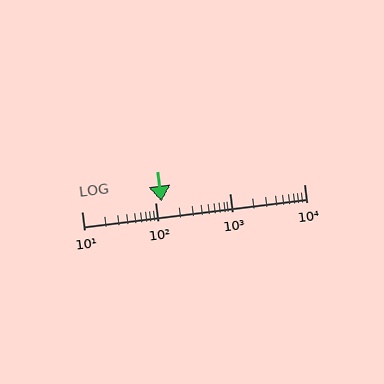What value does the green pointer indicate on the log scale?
The pointer indicates approximately 120.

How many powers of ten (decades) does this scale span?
The scale spans 3 decades, from 10 to 10000.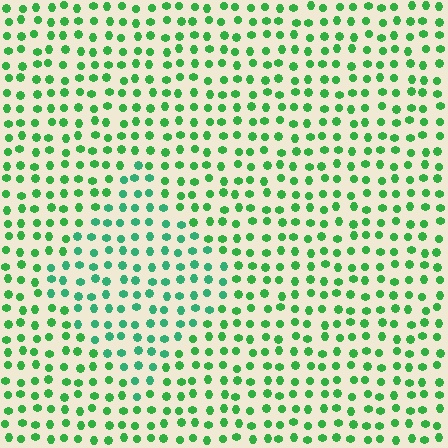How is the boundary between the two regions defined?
The boundary is defined purely by a slight shift in hue (about 24 degrees). Spacing, size, and orientation are identical on both sides.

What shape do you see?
I see a diamond.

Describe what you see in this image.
The image is filled with small green elements in a uniform arrangement. A diamond-shaped region is visible where the elements are tinted to a slightly different hue, forming a subtle color boundary.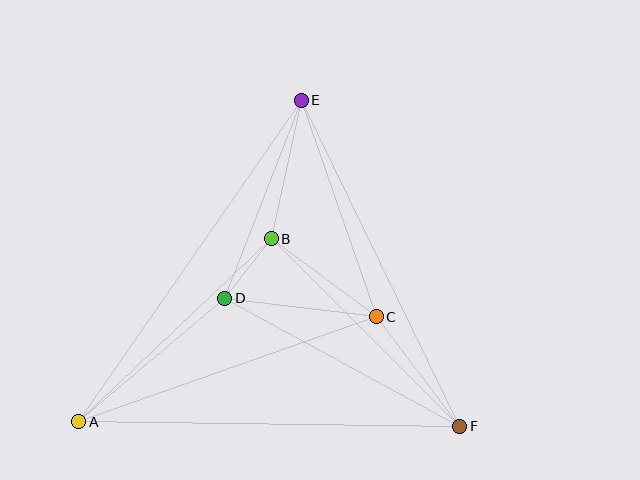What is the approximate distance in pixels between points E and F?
The distance between E and F is approximately 363 pixels.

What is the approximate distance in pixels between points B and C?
The distance between B and C is approximately 131 pixels.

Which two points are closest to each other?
Points B and D are closest to each other.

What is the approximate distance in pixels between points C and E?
The distance between C and E is approximately 229 pixels.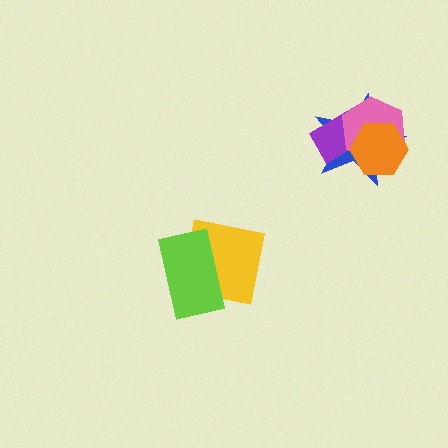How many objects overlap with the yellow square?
1 object overlaps with the yellow square.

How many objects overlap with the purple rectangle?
3 objects overlap with the purple rectangle.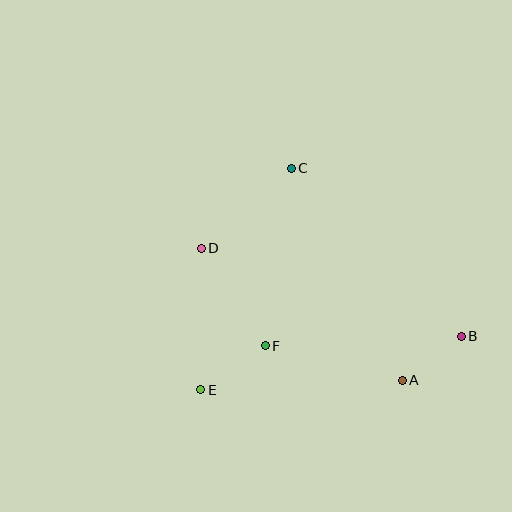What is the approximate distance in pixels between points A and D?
The distance between A and D is approximately 241 pixels.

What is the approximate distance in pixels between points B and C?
The distance between B and C is approximately 239 pixels.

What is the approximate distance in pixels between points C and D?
The distance between C and D is approximately 121 pixels.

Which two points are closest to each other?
Points A and B are closest to each other.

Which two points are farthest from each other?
Points B and D are farthest from each other.